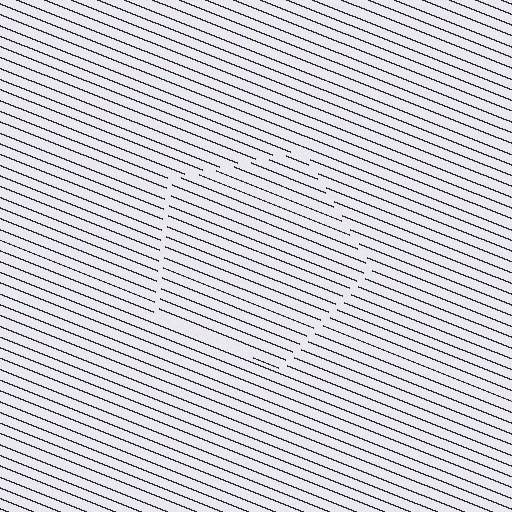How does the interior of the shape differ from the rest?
The interior of the shape contains the same grating, shifted by half a period — the contour is defined by the phase discontinuity where line-ends from the inner and outer gratings abut.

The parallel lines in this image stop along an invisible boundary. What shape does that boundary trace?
An illusory pentagon. The interior of the shape contains the same grating, shifted by half a period — the contour is defined by the phase discontinuity where line-ends from the inner and outer gratings abut.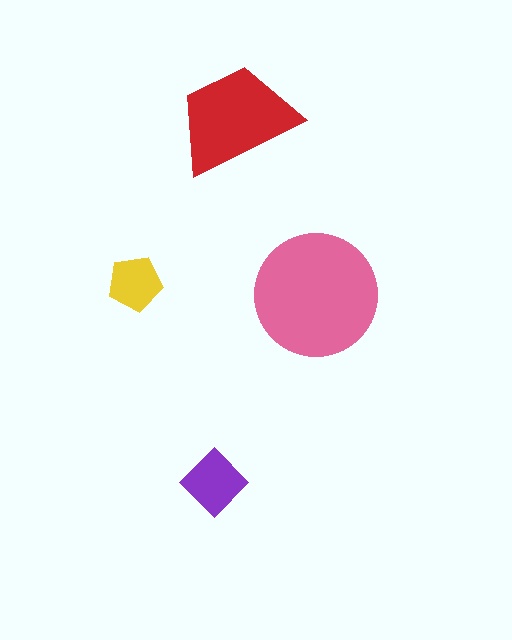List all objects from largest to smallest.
The pink circle, the red trapezoid, the purple diamond, the yellow pentagon.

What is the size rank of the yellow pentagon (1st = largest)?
4th.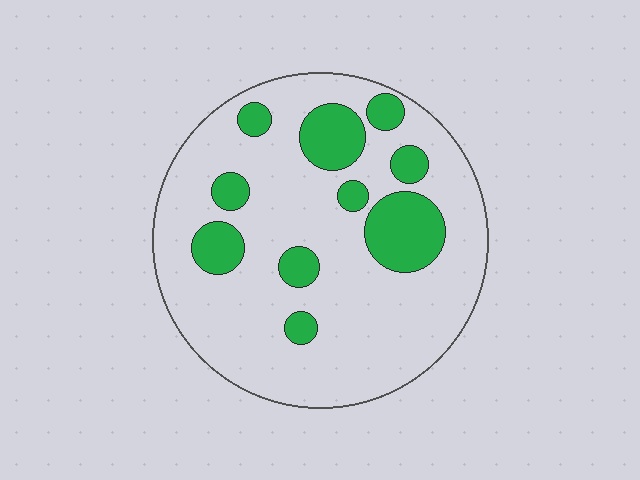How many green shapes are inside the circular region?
10.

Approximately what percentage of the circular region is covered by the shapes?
Approximately 20%.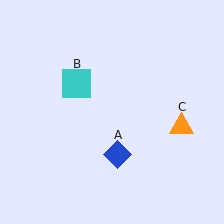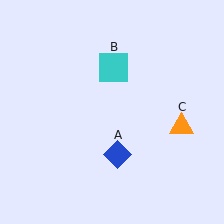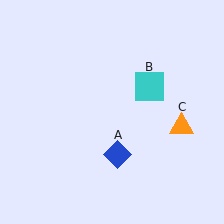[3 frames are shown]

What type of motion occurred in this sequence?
The cyan square (object B) rotated clockwise around the center of the scene.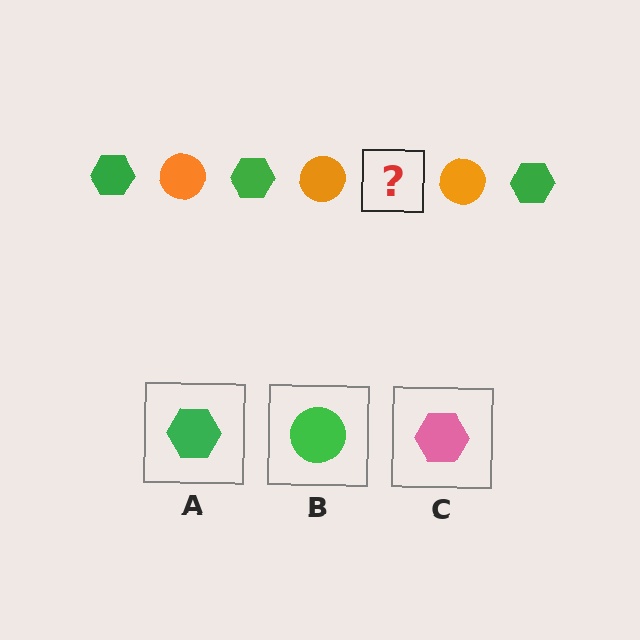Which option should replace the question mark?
Option A.